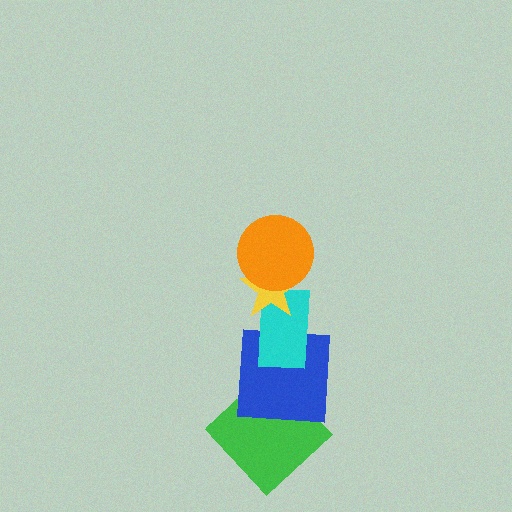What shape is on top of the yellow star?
The orange circle is on top of the yellow star.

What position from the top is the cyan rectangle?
The cyan rectangle is 3rd from the top.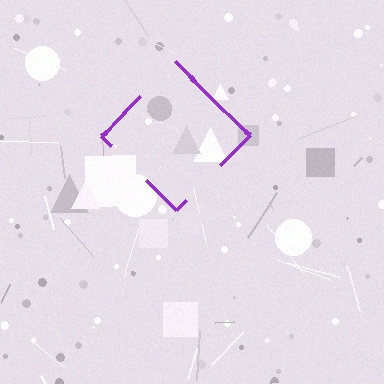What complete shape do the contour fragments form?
The contour fragments form a diamond.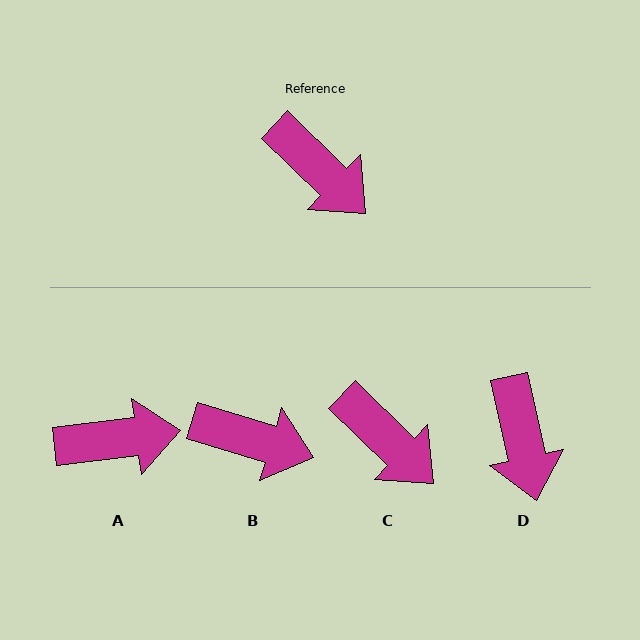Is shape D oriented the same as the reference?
No, it is off by about 33 degrees.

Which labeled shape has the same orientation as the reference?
C.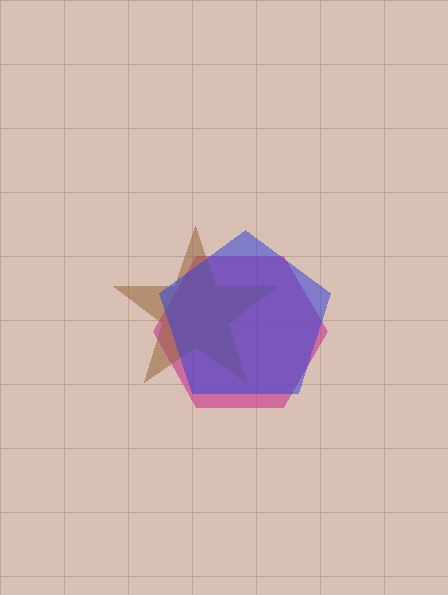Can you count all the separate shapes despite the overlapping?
Yes, there are 3 separate shapes.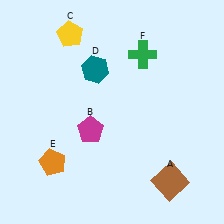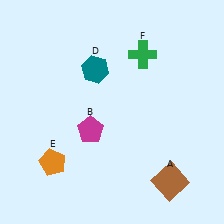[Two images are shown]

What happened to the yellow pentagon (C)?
The yellow pentagon (C) was removed in Image 2. It was in the top-left area of Image 1.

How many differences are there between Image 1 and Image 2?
There is 1 difference between the two images.